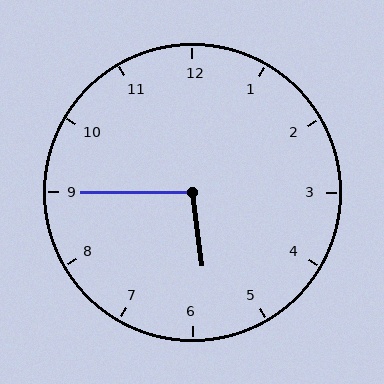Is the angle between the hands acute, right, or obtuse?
It is obtuse.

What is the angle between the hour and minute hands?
Approximately 98 degrees.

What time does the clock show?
5:45.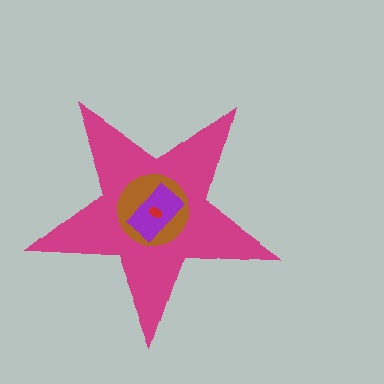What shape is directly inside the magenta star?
The brown circle.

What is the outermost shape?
The magenta star.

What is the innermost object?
The red ellipse.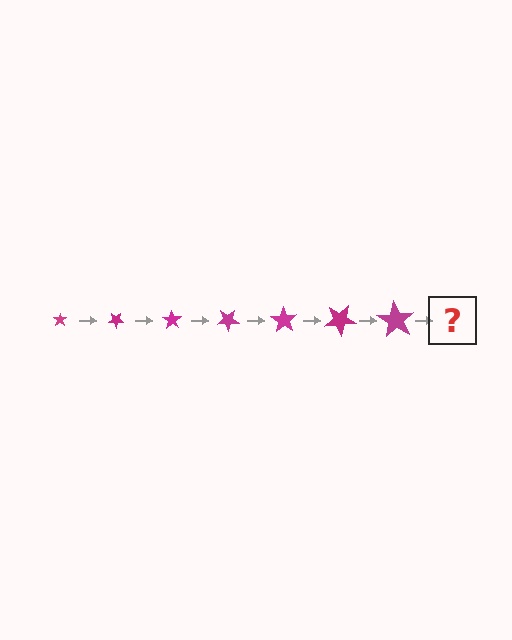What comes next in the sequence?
The next element should be a star, larger than the previous one and rotated 245 degrees from the start.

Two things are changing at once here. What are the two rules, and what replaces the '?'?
The two rules are that the star grows larger each step and it rotates 35 degrees each step. The '?' should be a star, larger than the previous one and rotated 245 degrees from the start.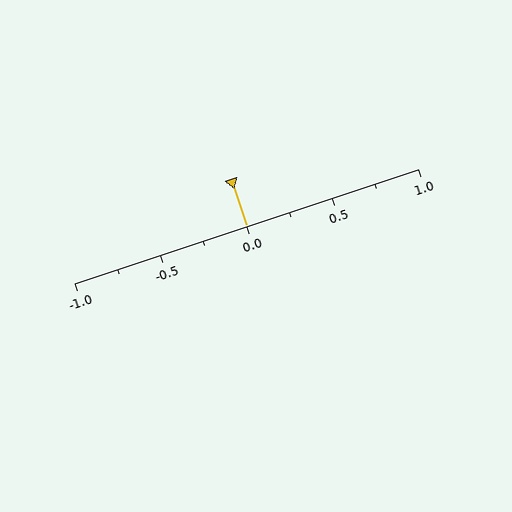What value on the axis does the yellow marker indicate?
The marker indicates approximately 0.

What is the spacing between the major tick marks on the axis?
The major ticks are spaced 0.5 apart.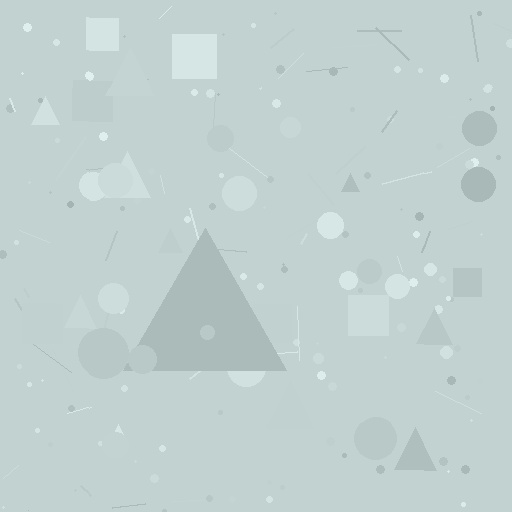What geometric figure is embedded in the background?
A triangle is embedded in the background.